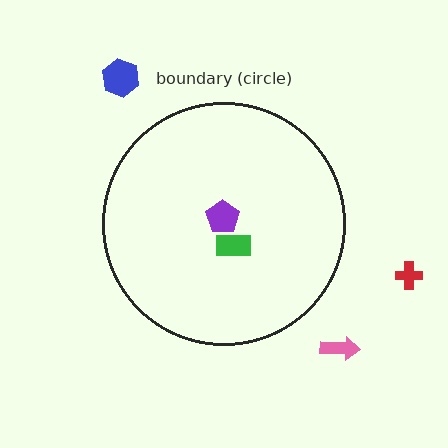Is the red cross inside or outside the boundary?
Outside.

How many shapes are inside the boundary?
2 inside, 3 outside.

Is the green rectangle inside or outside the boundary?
Inside.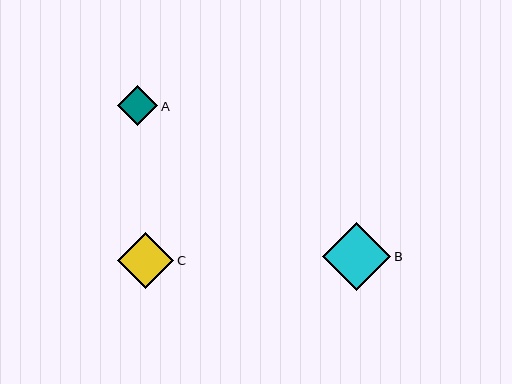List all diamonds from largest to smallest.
From largest to smallest: B, C, A.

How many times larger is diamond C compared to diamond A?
Diamond C is approximately 1.4 times the size of diamond A.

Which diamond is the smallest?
Diamond A is the smallest with a size of approximately 40 pixels.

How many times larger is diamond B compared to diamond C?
Diamond B is approximately 1.2 times the size of diamond C.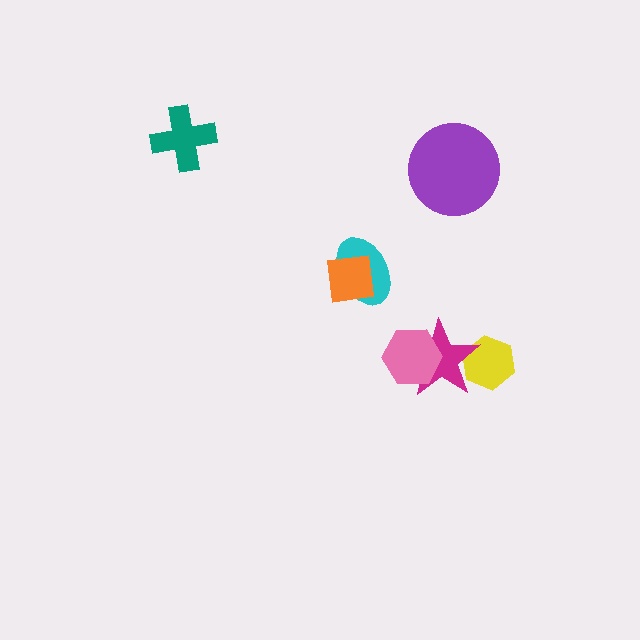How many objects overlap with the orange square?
1 object overlaps with the orange square.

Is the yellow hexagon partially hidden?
Yes, it is partially covered by another shape.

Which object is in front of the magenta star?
The pink hexagon is in front of the magenta star.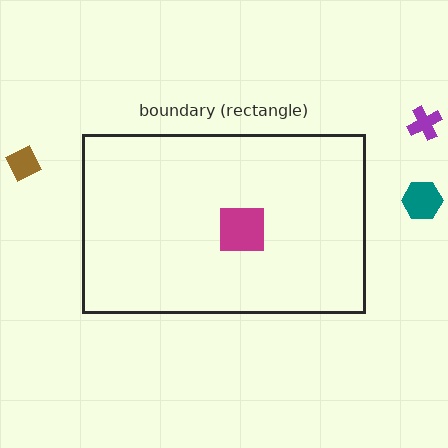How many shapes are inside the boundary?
1 inside, 3 outside.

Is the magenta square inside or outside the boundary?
Inside.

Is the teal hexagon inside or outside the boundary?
Outside.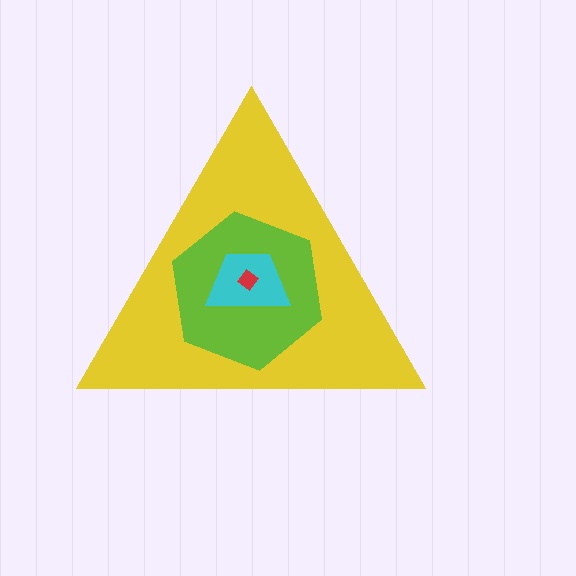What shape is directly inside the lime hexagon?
The cyan trapezoid.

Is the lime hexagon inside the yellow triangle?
Yes.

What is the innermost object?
The red diamond.